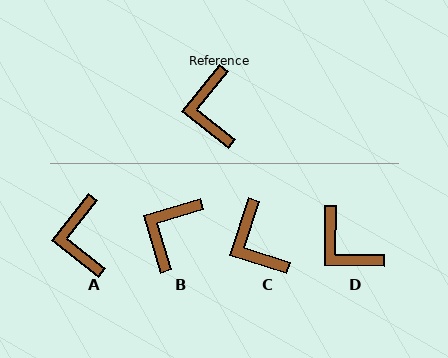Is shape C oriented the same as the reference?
No, it is off by about 20 degrees.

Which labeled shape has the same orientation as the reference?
A.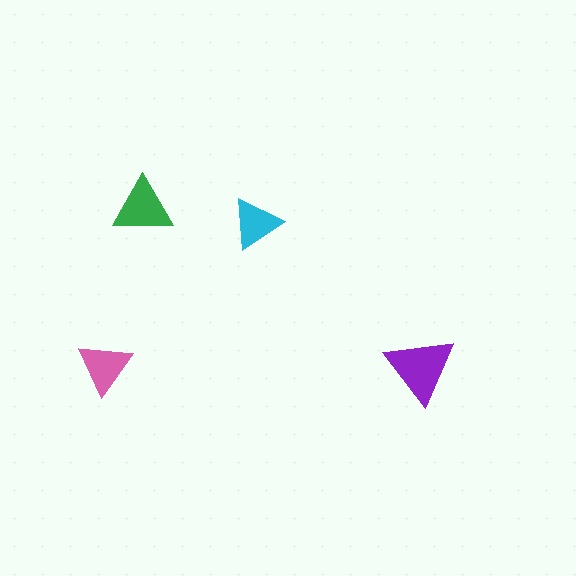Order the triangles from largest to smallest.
the purple one, the green one, the pink one, the cyan one.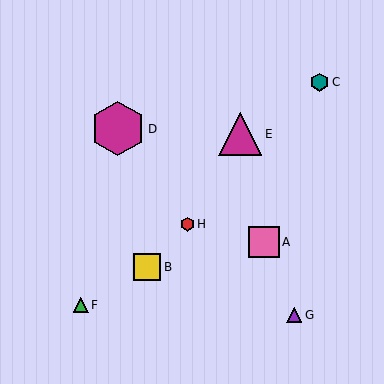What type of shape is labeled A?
Shape A is a pink square.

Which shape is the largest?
The magenta hexagon (labeled D) is the largest.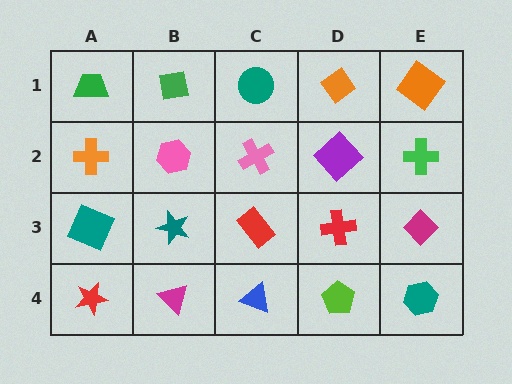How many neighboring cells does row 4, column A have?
2.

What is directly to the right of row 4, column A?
A magenta triangle.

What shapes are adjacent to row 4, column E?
A magenta diamond (row 3, column E), a lime pentagon (row 4, column D).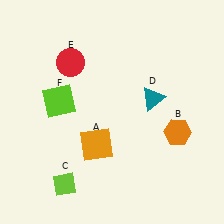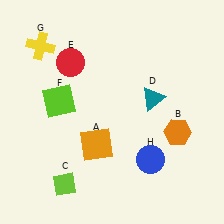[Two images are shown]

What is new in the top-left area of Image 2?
A yellow cross (G) was added in the top-left area of Image 2.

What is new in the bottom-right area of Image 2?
A blue circle (H) was added in the bottom-right area of Image 2.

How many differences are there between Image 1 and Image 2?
There are 2 differences between the two images.